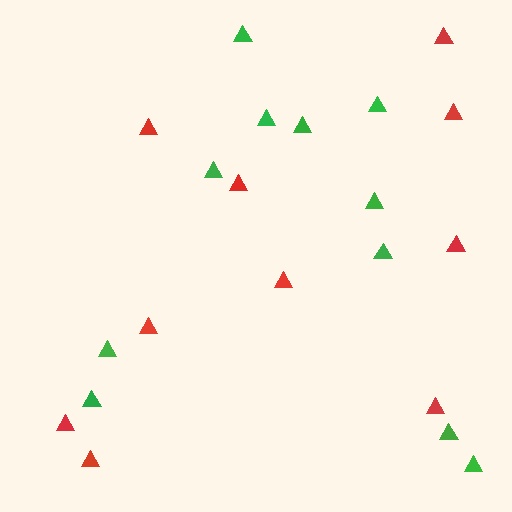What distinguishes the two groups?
There are 2 groups: one group of red triangles (10) and one group of green triangles (11).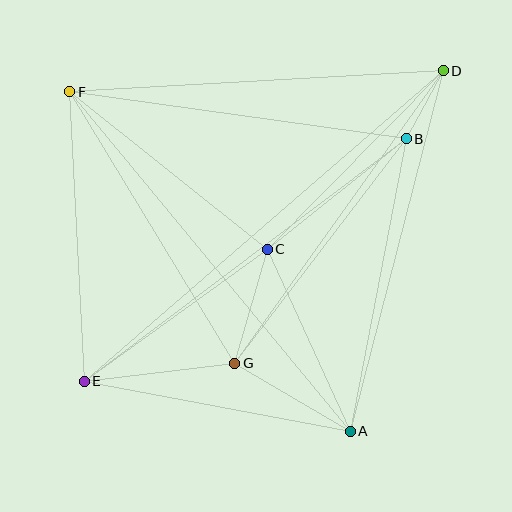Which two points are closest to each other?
Points B and D are closest to each other.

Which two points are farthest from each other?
Points D and E are farthest from each other.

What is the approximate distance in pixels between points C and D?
The distance between C and D is approximately 251 pixels.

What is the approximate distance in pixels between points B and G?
The distance between B and G is approximately 282 pixels.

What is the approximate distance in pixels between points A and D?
The distance between A and D is approximately 372 pixels.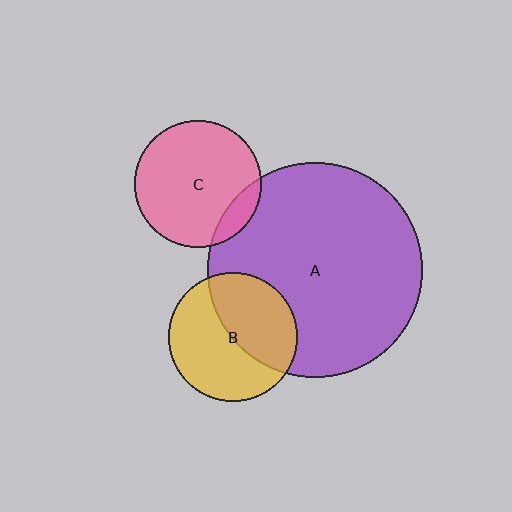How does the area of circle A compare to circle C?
Approximately 2.9 times.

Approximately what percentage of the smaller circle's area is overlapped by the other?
Approximately 45%.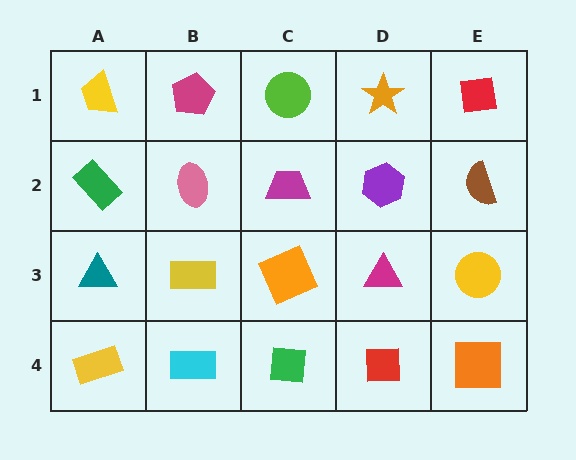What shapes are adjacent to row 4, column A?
A teal triangle (row 3, column A), a cyan rectangle (row 4, column B).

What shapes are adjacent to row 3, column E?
A brown semicircle (row 2, column E), an orange square (row 4, column E), a magenta triangle (row 3, column D).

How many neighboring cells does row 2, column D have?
4.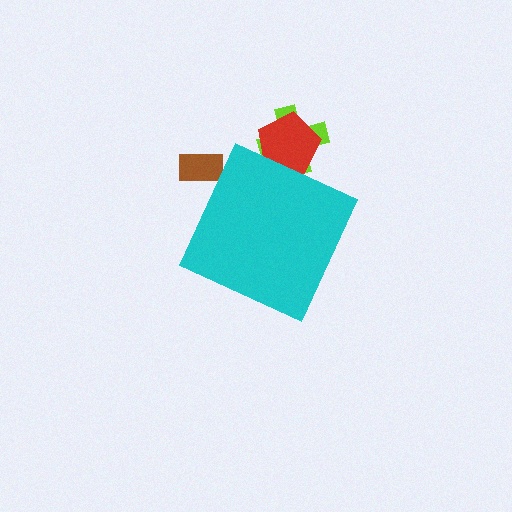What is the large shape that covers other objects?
A cyan diamond.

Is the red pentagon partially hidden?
Yes, the red pentagon is partially hidden behind the cyan diamond.